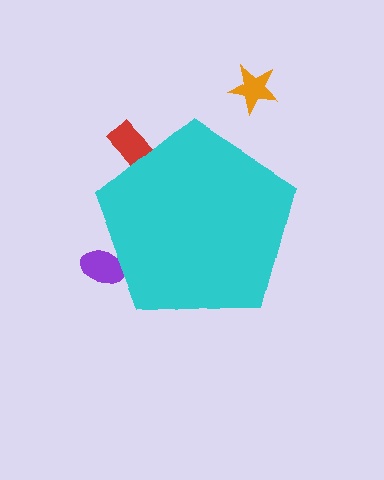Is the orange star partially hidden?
No, the orange star is fully visible.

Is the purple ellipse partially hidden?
Yes, the purple ellipse is partially hidden behind the cyan pentagon.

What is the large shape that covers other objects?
A cyan pentagon.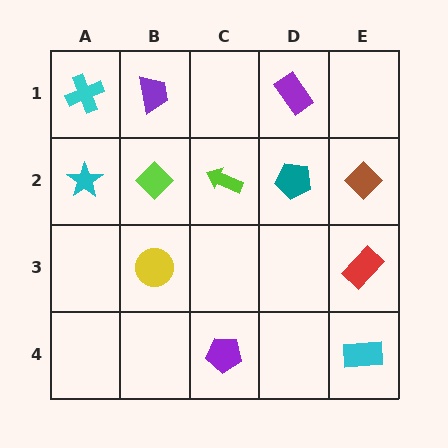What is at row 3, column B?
A yellow circle.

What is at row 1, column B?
A purple trapezoid.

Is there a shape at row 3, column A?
No, that cell is empty.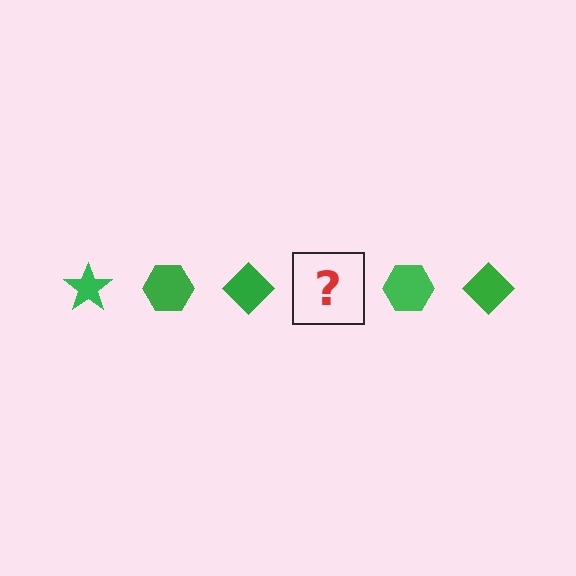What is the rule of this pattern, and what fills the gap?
The rule is that the pattern cycles through star, hexagon, diamond shapes in green. The gap should be filled with a green star.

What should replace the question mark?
The question mark should be replaced with a green star.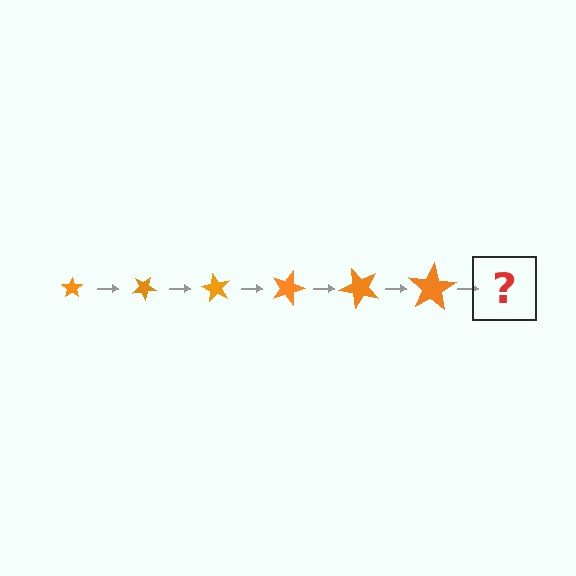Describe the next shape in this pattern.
It should be a star, larger than the previous one and rotated 180 degrees from the start.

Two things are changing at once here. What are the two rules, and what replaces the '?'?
The two rules are that the star grows larger each step and it rotates 30 degrees each step. The '?' should be a star, larger than the previous one and rotated 180 degrees from the start.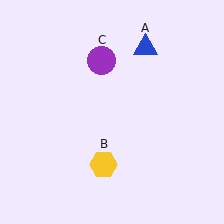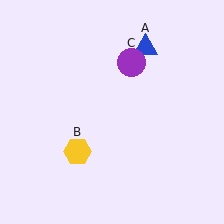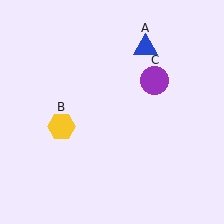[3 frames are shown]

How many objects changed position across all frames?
2 objects changed position: yellow hexagon (object B), purple circle (object C).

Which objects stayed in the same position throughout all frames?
Blue triangle (object A) remained stationary.